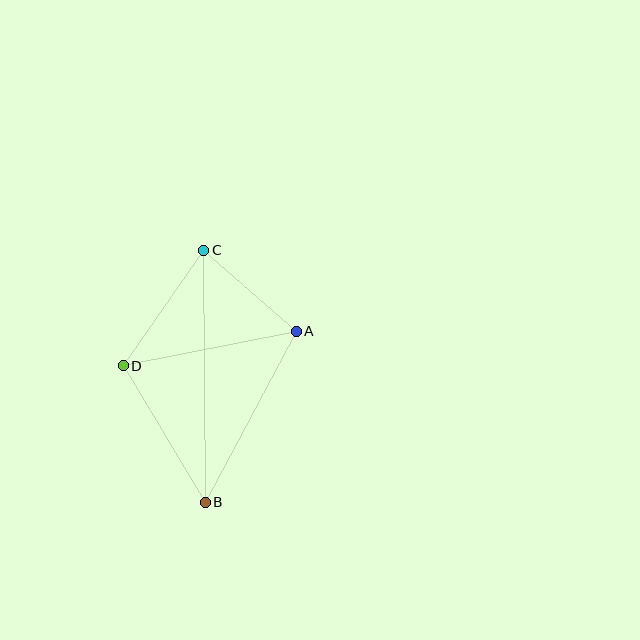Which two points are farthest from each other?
Points B and C are farthest from each other.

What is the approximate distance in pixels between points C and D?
The distance between C and D is approximately 141 pixels.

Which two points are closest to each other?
Points A and C are closest to each other.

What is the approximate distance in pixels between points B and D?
The distance between B and D is approximately 159 pixels.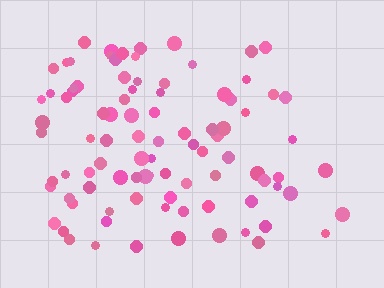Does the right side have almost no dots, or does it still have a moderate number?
Still a moderate number, just noticeably fewer than the left.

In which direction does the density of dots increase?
From right to left, with the left side densest.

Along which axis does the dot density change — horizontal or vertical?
Horizontal.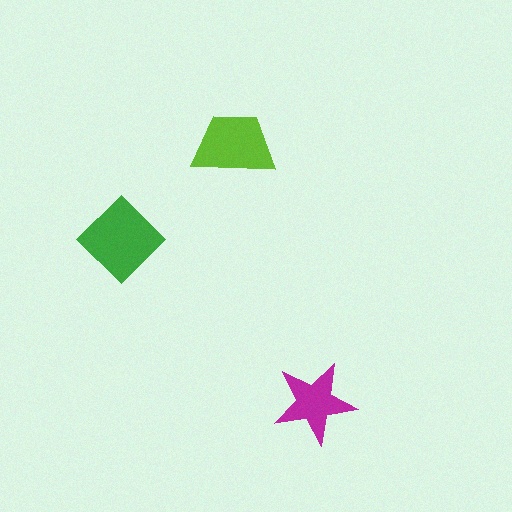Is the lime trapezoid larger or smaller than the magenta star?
Larger.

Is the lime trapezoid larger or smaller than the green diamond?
Smaller.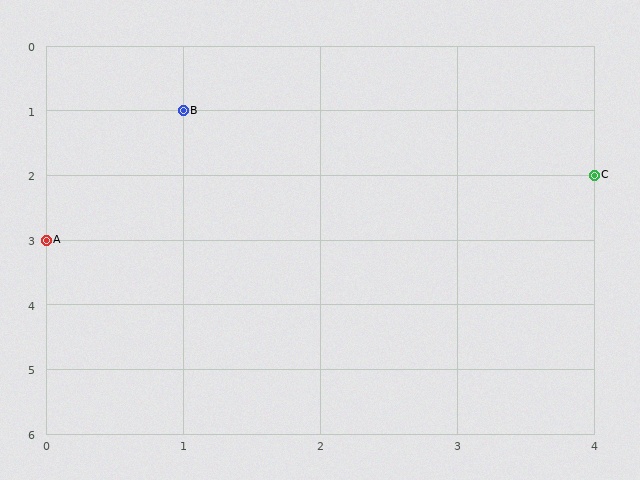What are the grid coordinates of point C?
Point C is at grid coordinates (4, 2).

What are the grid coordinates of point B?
Point B is at grid coordinates (1, 1).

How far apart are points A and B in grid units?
Points A and B are 1 column and 2 rows apart (about 2.2 grid units diagonally).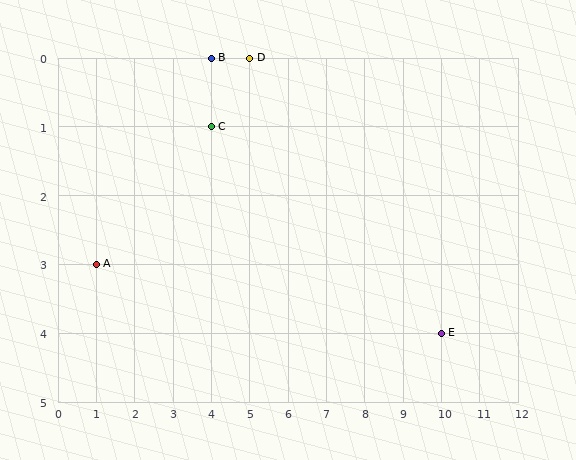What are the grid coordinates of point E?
Point E is at grid coordinates (10, 4).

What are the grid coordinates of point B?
Point B is at grid coordinates (4, 0).